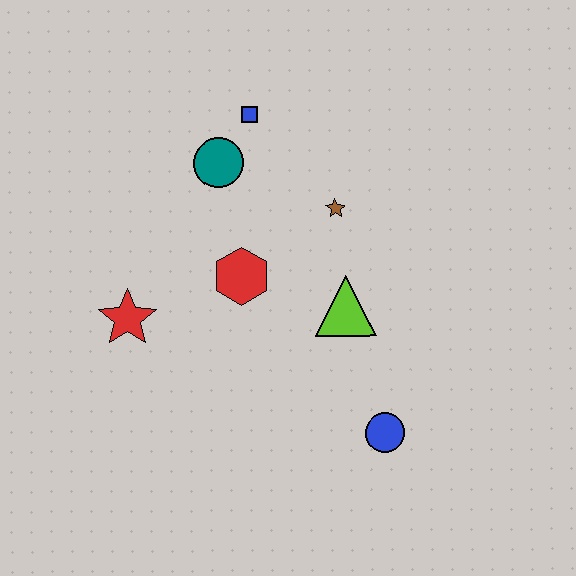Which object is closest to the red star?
The red hexagon is closest to the red star.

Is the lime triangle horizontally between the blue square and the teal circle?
No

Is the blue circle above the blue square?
No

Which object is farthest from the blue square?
The blue circle is farthest from the blue square.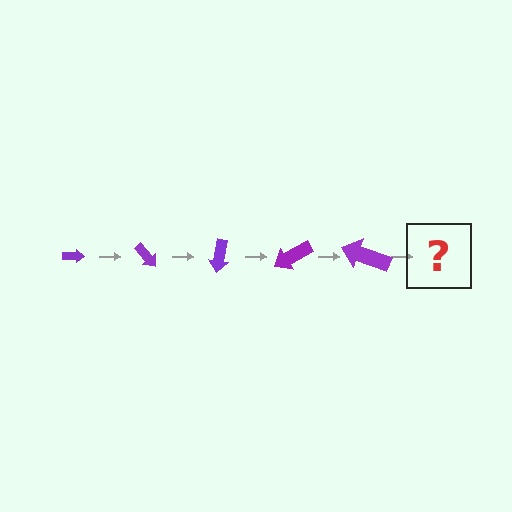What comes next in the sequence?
The next element should be an arrow, larger than the previous one and rotated 250 degrees from the start.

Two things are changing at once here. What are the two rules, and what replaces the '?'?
The two rules are that the arrow grows larger each step and it rotates 50 degrees each step. The '?' should be an arrow, larger than the previous one and rotated 250 degrees from the start.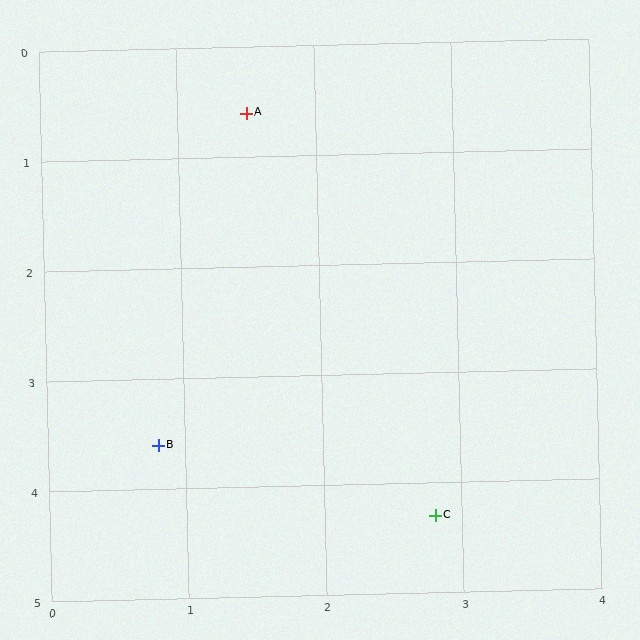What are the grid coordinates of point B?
Point B is at approximately (0.8, 3.6).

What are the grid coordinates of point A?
Point A is at approximately (1.5, 0.6).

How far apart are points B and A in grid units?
Points B and A are about 3.1 grid units apart.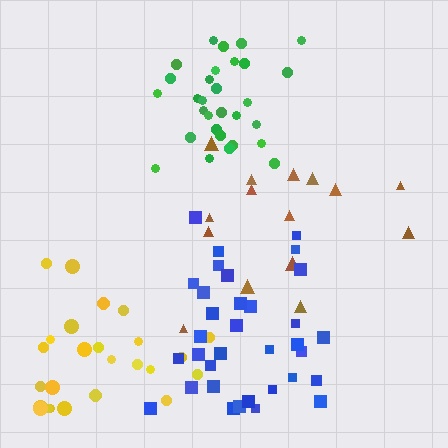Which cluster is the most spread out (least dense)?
Brown.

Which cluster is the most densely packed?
Green.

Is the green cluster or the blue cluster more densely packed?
Green.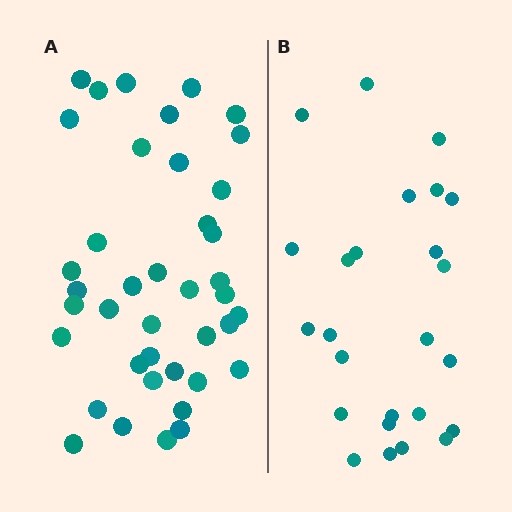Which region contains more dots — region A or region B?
Region A (the left region) has more dots.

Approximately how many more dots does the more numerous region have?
Region A has approximately 15 more dots than region B.